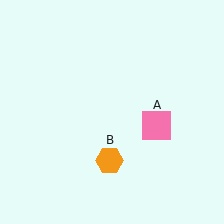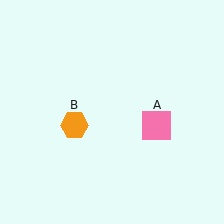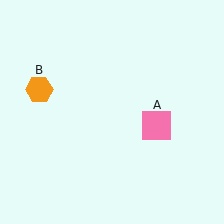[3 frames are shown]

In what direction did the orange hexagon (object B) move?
The orange hexagon (object B) moved up and to the left.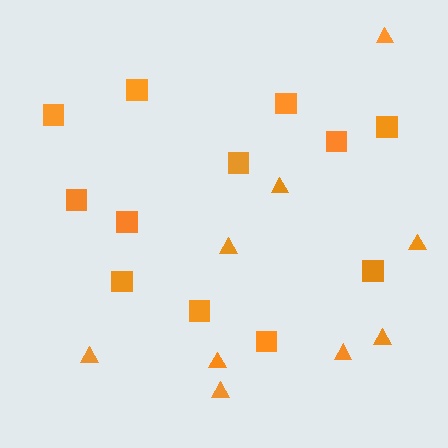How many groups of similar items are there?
There are 2 groups: one group of squares (12) and one group of triangles (9).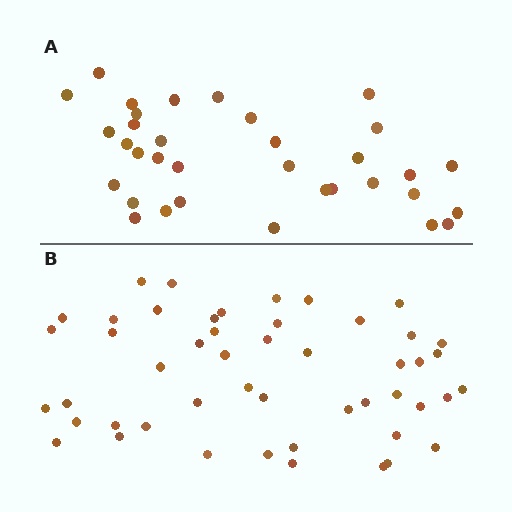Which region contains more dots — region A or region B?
Region B (the bottom region) has more dots.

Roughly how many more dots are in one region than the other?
Region B has approximately 15 more dots than region A.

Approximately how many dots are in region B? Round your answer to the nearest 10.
About 50 dots. (The exact count is 49, which rounds to 50.)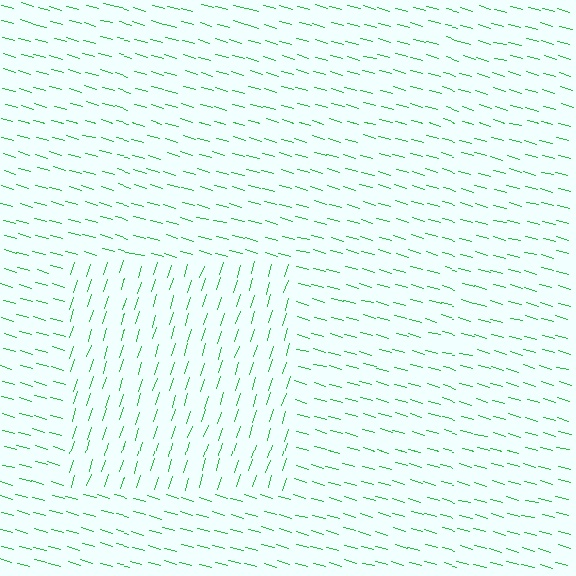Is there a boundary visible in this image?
Yes, there is a texture boundary formed by a change in line orientation.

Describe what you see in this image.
The image is filled with small green line segments. A rectangle region in the image has lines oriented differently from the surrounding lines, creating a visible texture boundary.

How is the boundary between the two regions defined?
The boundary is defined purely by a change in line orientation (approximately 88 degrees difference). All lines are the same color and thickness.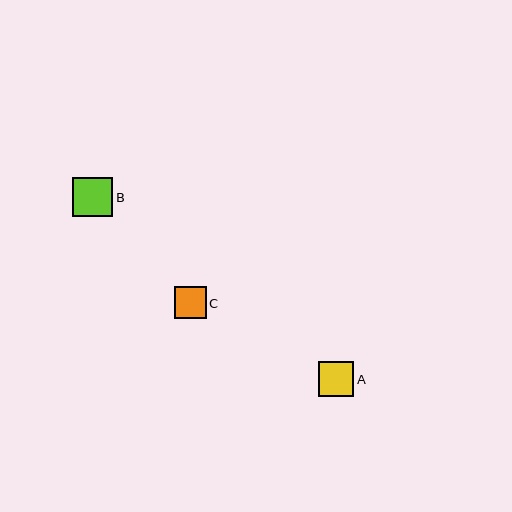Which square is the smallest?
Square C is the smallest with a size of approximately 32 pixels.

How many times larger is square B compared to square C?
Square B is approximately 1.3 times the size of square C.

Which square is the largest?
Square B is the largest with a size of approximately 40 pixels.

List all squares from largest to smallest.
From largest to smallest: B, A, C.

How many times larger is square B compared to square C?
Square B is approximately 1.3 times the size of square C.